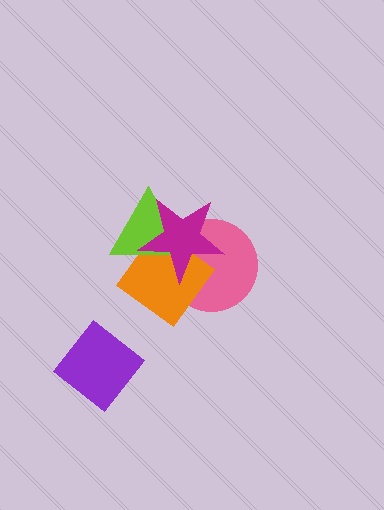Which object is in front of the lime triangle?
The magenta star is in front of the lime triangle.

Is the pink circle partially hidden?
Yes, it is partially covered by another shape.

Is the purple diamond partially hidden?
No, no other shape covers it.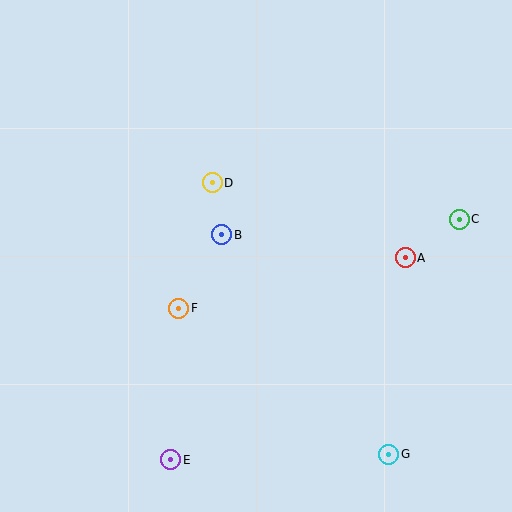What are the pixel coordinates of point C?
Point C is at (459, 219).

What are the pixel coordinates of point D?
Point D is at (212, 183).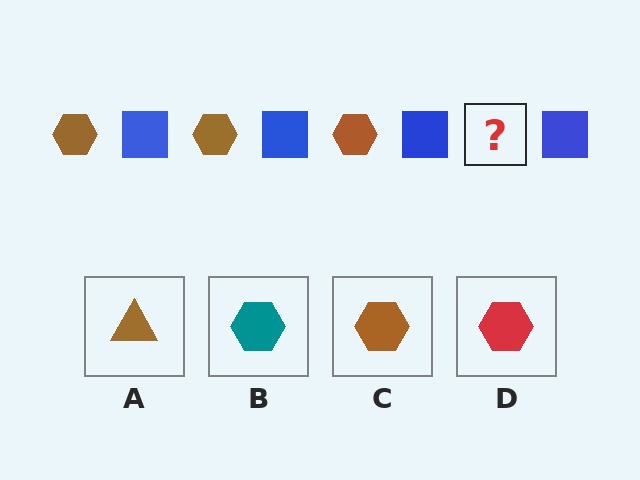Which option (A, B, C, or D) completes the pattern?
C.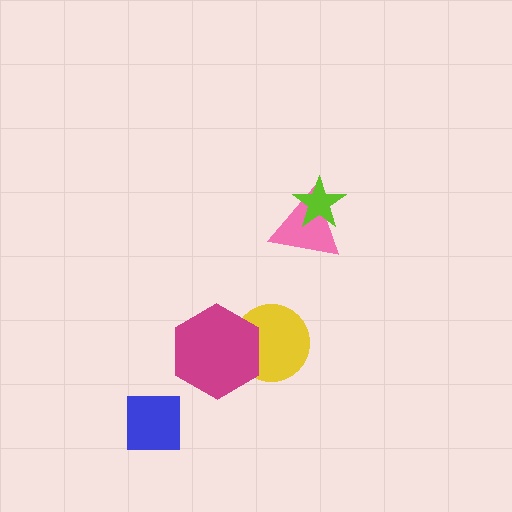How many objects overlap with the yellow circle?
1 object overlaps with the yellow circle.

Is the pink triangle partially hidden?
Yes, it is partially covered by another shape.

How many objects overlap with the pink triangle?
1 object overlaps with the pink triangle.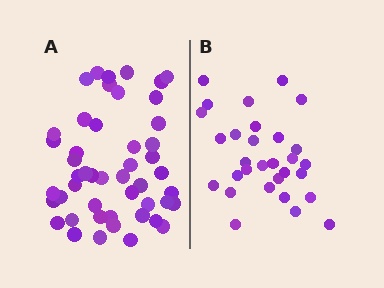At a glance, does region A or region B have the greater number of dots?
Region A (the left region) has more dots.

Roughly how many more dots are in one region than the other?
Region A has approximately 20 more dots than region B.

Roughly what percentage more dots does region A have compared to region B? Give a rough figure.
About 60% more.